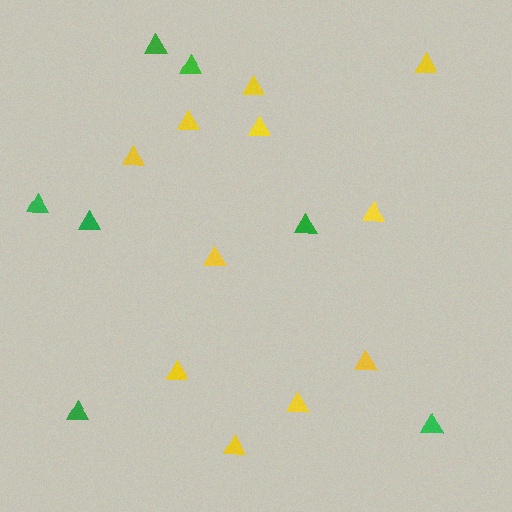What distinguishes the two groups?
There are 2 groups: one group of yellow triangles (11) and one group of green triangles (7).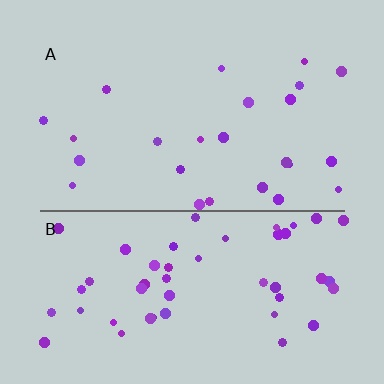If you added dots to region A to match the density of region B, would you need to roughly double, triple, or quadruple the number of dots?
Approximately double.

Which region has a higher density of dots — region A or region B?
B (the bottom).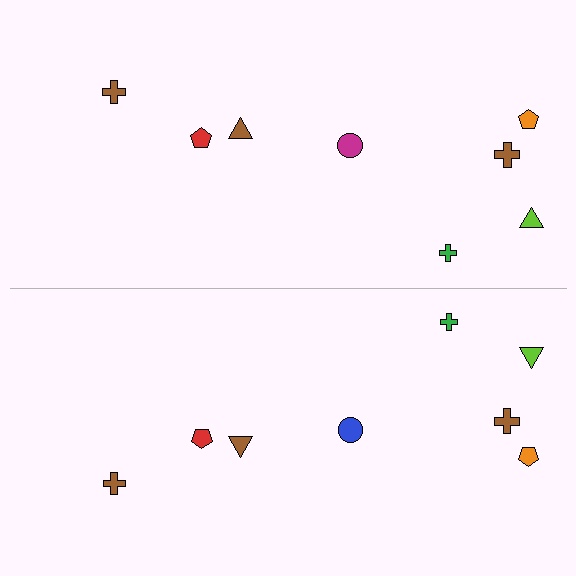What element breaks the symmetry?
The blue circle on the bottom side breaks the symmetry — its mirror counterpart is magenta.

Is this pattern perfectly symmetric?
No, the pattern is not perfectly symmetric. The blue circle on the bottom side breaks the symmetry — its mirror counterpart is magenta.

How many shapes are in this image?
There are 16 shapes in this image.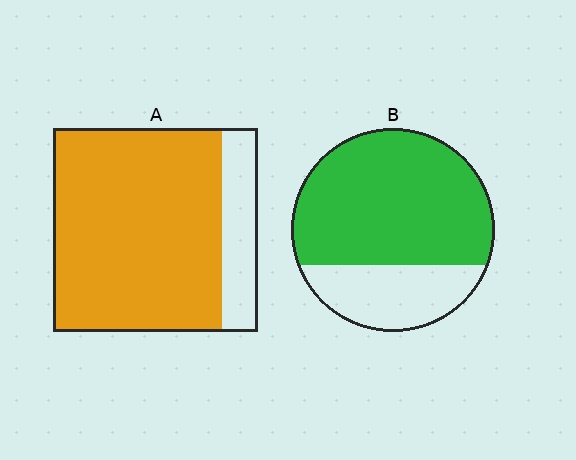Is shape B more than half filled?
Yes.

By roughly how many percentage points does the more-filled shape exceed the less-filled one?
By roughly 10 percentage points (A over B).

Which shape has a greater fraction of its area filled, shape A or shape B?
Shape A.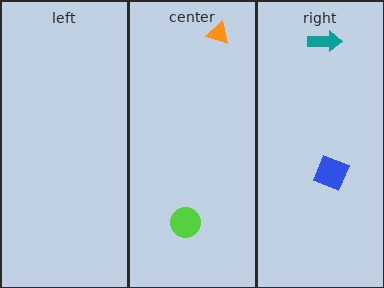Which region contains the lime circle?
The center region.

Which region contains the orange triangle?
The center region.